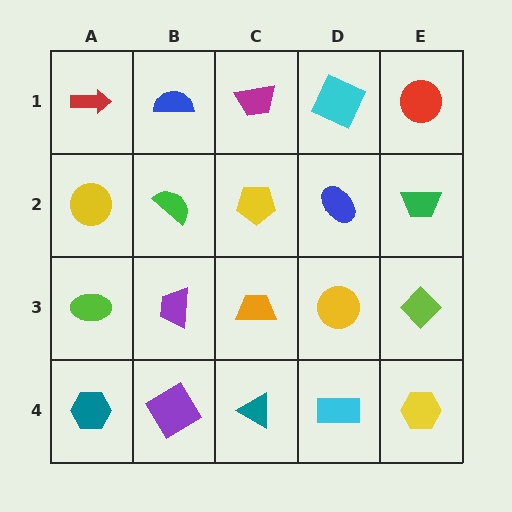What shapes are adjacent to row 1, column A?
A yellow circle (row 2, column A), a blue semicircle (row 1, column B).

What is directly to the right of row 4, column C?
A cyan rectangle.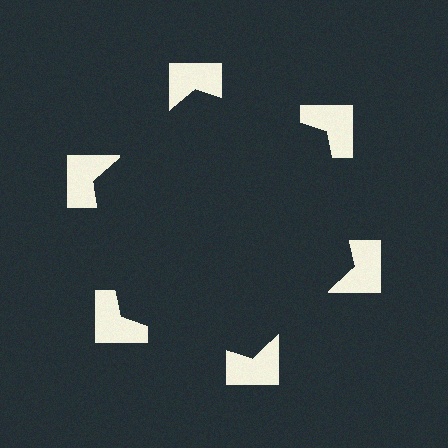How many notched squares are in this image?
There are 6 — one at each vertex of the illusory hexagon.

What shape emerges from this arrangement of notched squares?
An illusory hexagon — its edges are inferred from the aligned wedge cuts in the notched squares, not physically drawn.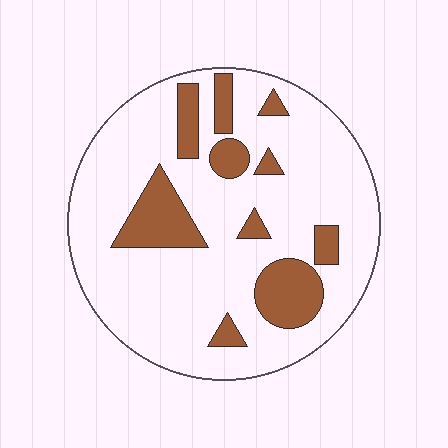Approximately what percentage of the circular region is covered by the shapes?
Approximately 20%.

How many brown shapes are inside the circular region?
10.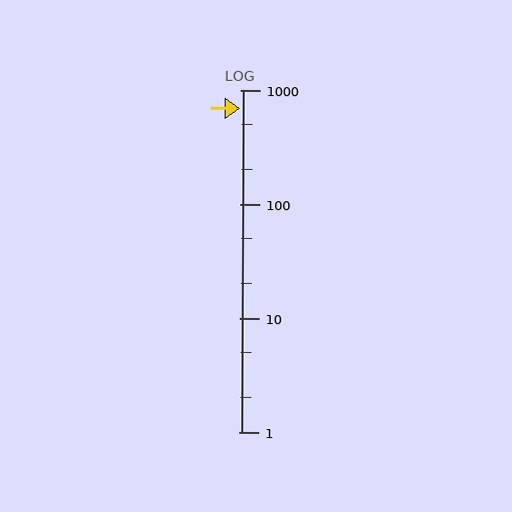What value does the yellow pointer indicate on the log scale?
The pointer indicates approximately 690.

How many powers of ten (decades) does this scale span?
The scale spans 3 decades, from 1 to 1000.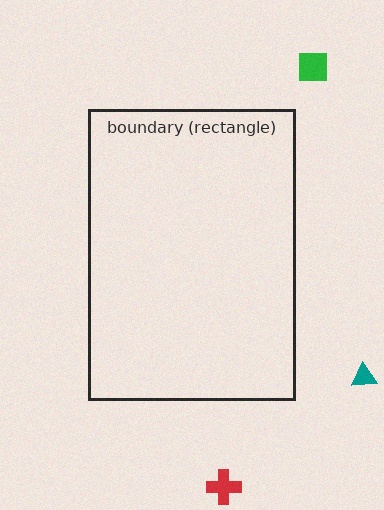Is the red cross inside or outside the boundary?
Outside.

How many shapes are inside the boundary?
0 inside, 3 outside.